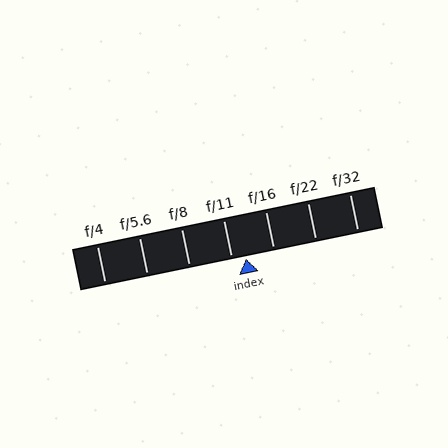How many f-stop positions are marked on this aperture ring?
There are 7 f-stop positions marked.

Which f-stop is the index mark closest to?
The index mark is closest to f/11.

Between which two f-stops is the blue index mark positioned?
The index mark is between f/11 and f/16.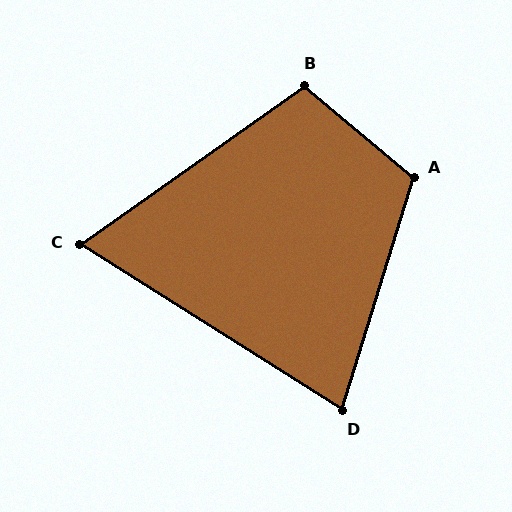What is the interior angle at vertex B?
Approximately 105 degrees (obtuse).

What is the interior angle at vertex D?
Approximately 75 degrees (acute).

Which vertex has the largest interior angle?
A, at approximately 112 degrees.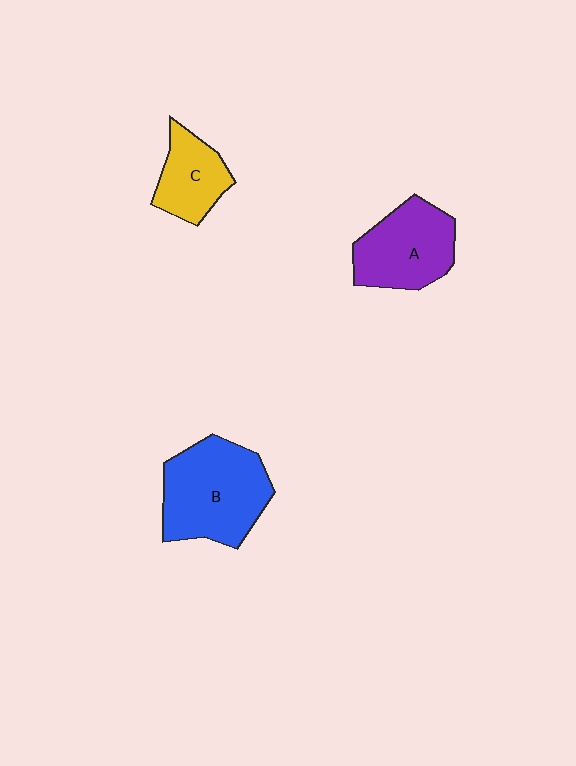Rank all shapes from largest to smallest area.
From largest to smallest: B (blue), A (purple), C (yellow).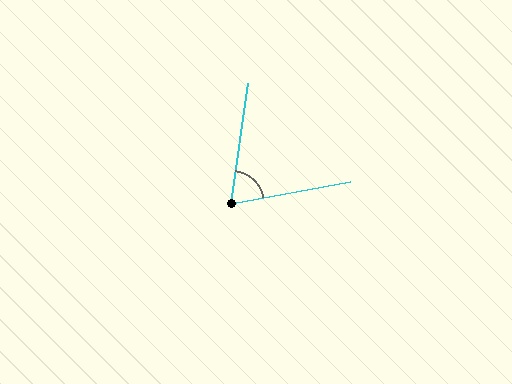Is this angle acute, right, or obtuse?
It is acute.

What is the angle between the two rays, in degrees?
Approximately 72 degrees.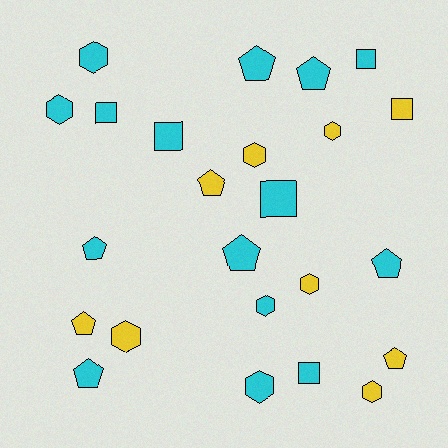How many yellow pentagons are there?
There are 3 yellow pentagons.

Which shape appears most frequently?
Pentagon, with 9 objects.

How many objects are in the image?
There are 24 objects.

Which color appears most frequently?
Cyan, with 15 objects.